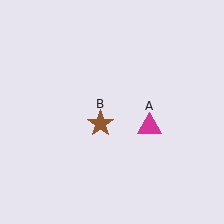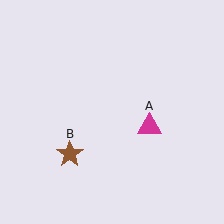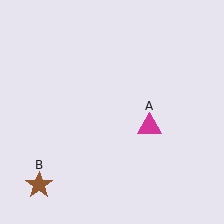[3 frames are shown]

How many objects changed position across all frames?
1 object changed position: brown star (object B).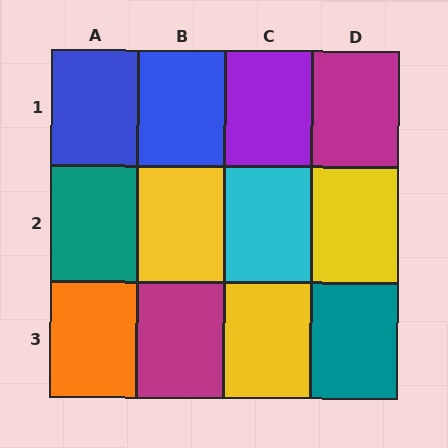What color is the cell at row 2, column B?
Yellow.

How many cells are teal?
2 cells are teal.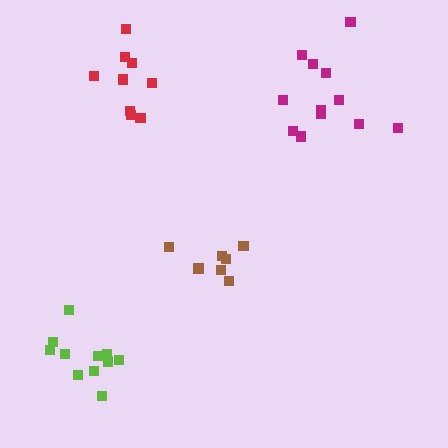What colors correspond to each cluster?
The clusters are colored: red, lime, brown, magenta.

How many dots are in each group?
Group 1: 10 dots, Group 2: 11 dots, Group 3: 7 dots, Group 4: 12 dots (40 total).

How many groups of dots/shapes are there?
There are 4 groups.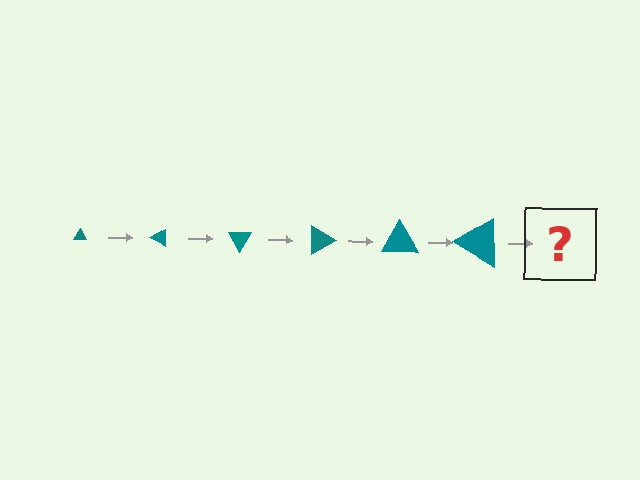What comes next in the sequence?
The next element should be a triangle, larger than the previous one and rotated 180 degrees from the start.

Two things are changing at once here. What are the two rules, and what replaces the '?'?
The two rules are that the triangle grows larger each step and it rotates 30 degrees each step. The '?' should be a triangle, larger than the previous one and rotated 180 degrees from the start.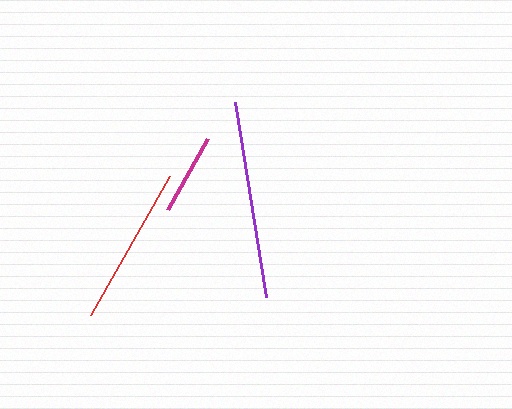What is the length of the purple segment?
The purple segment is approximately 197 pixels long.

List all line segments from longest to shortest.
From longest to shortest: purple, red, magenta.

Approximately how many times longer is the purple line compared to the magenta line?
The purple line is approximately 2.4 times the length of the magenta line.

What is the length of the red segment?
The red segment is approximately 160 pixels long.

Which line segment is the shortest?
The magenta line is the shortest at approximately 81 pixels.